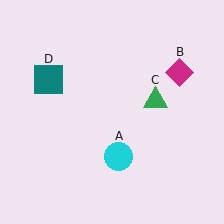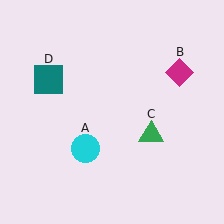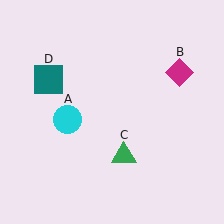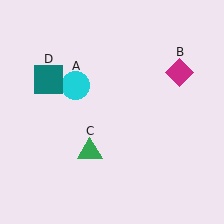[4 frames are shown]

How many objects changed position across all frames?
2 objects changed position: cyan circle (object A), green triangle (object C).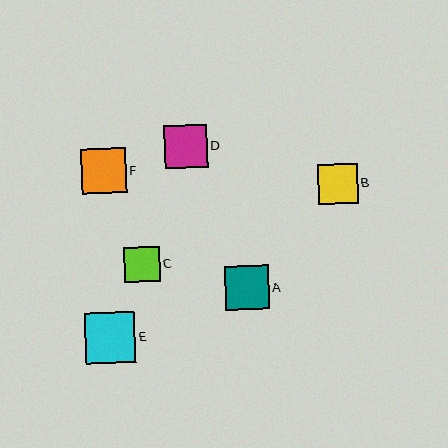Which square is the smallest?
Square C is the smallest with a size of approximately 36 pixels.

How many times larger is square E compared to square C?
Square E is approximately 1.4 times the size of square C.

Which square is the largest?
Square E is the largest with a size of approximately 50 pixels.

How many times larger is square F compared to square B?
Square F is approximately 1.1 times the size of square B.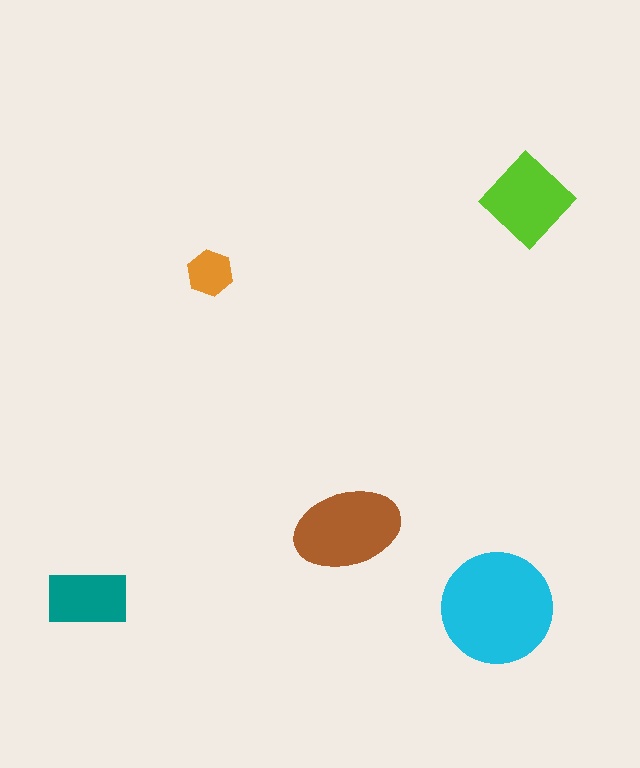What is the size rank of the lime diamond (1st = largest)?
3rd.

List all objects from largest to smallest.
The cyan circle, the brown ellipse, the lime diamond, the teal rectangle, the orange hexagon.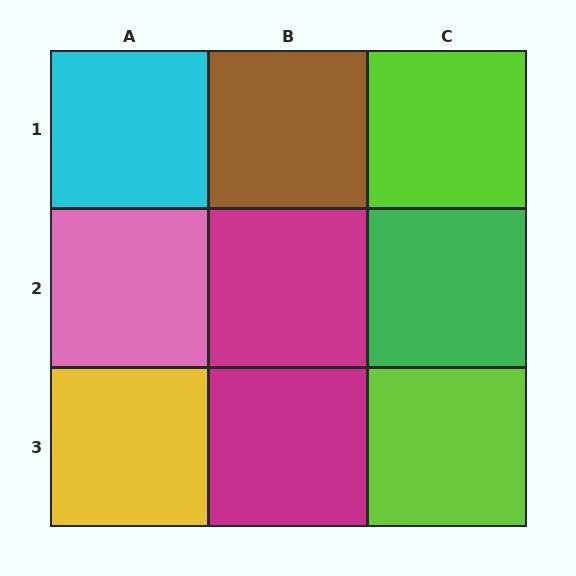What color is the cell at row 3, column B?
Magenta.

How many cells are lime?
2 cells are lime.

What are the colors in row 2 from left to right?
Pink, magenta, green.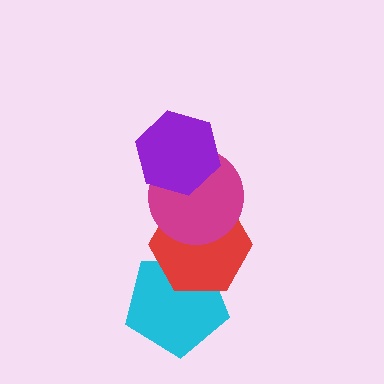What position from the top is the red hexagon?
The red hexagon is 3rd from the top.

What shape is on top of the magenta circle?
The purple hexagon is on top of the magenta circle.